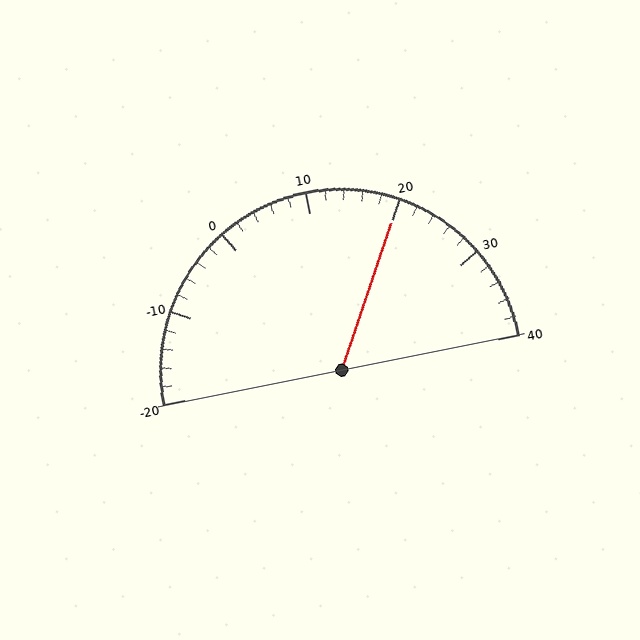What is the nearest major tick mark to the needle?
The nearest major tick mark is 20.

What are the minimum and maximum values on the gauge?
The gauge ranges from -20 to 40.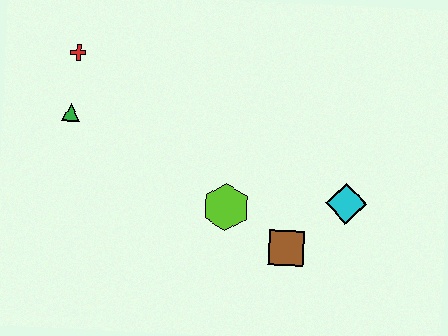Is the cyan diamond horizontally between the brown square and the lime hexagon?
No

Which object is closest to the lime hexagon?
The brown square is closest to the lime hexagon.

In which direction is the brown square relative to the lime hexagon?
The brown square is to the right of the lime hexagon.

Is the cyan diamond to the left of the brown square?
No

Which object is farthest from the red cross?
The cyan diamond is farthest from the red cross.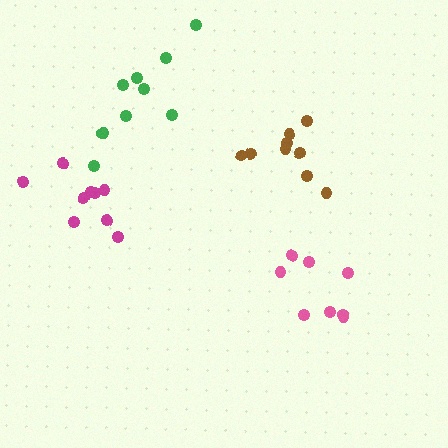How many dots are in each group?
Group 1: 9 dots, Group 2: 10 dots, Group 3: 9 dots, Group 4: 8 dots (36 total).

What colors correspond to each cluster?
The clusters are colored: magenta, green, brown, pink.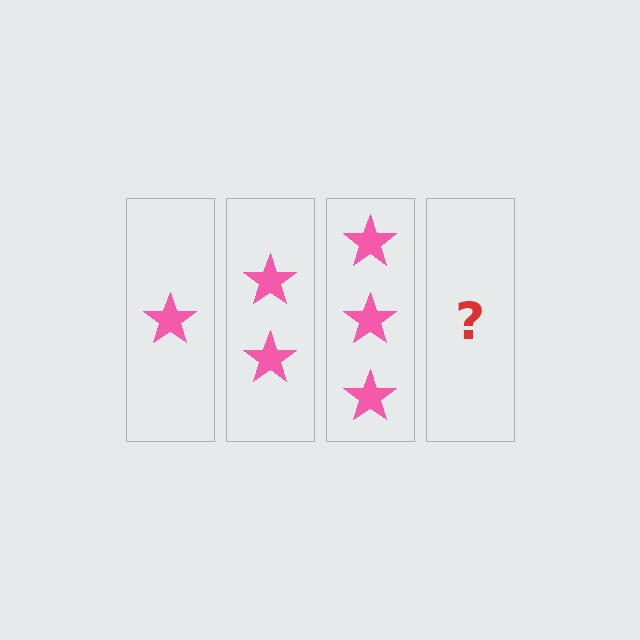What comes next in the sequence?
The next element should be 4 stars.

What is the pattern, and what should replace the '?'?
The pattern is that each step adds one more star. The '?' should be 4 stars.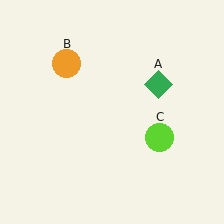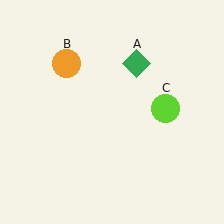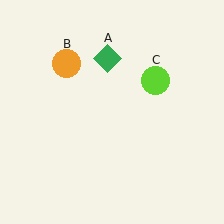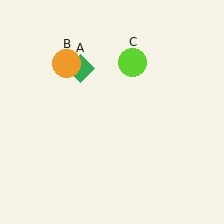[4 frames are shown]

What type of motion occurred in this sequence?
The green diamond (object A), lime circle (object C) rotated counterclockwise around the center of the scene.